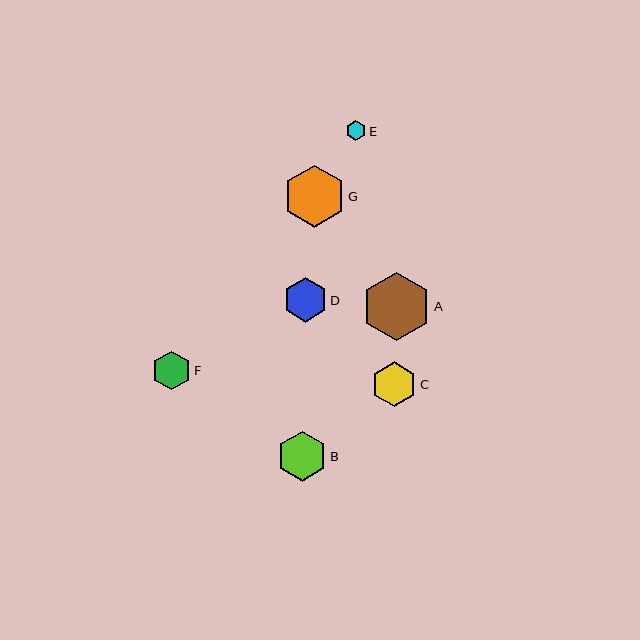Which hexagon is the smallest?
Hexagon E is the smallest with a size of approximately 20 pixels.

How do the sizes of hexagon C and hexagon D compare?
Hexagon C and hexagon D are approximately the same size.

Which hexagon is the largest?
Hexagon A is the largest with a size of approximately 69 pixels.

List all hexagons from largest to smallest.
From largest to smallest: A, G, B, C, D, F, E.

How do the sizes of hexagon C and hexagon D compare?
Hexagon C and hexagon D are approximately the same size.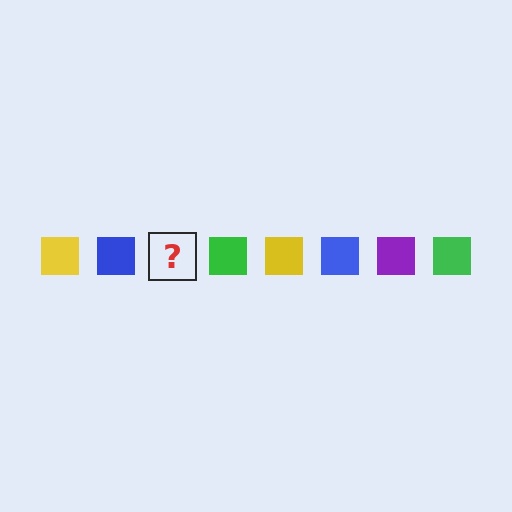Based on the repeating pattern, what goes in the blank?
The blank should be a purple square.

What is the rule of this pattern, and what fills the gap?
The rule is that the pattern cycles through yellow, blue, purple, green squares. The gap should be filled with a purple square.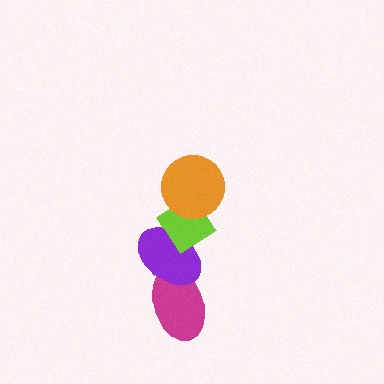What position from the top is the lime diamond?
The lime diamond is 2nd from the top.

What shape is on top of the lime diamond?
The orange circle is on top of the lime diamond.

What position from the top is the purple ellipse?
The purple ellipse is 3rd from the top.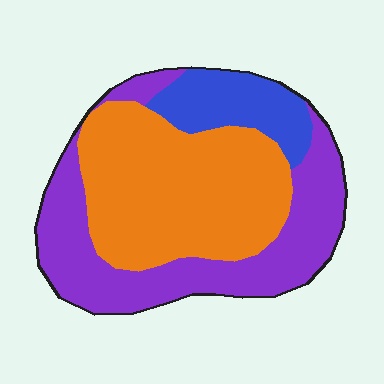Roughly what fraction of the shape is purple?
Purple takes up about two fifths (2/5) of the shape.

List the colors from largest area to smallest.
From largest to smallest: orange, purple, blue.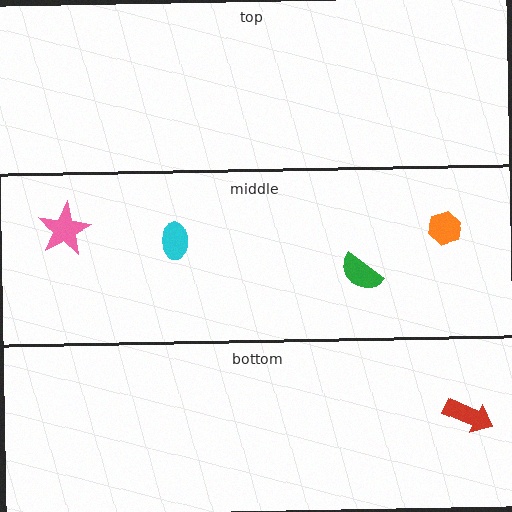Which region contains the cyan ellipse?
The middle region.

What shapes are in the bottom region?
The red arrow.